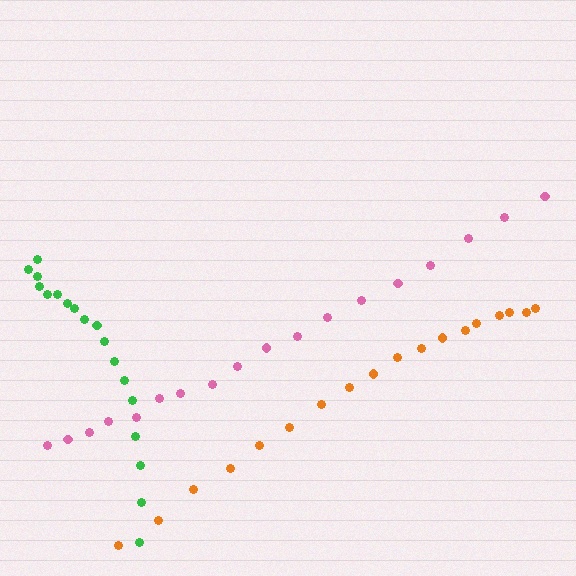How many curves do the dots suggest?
There are 3 distinct paths.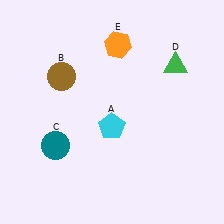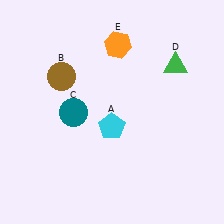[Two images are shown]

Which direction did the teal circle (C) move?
The teal circle (C) moved up.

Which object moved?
The teal circle (C) moved up.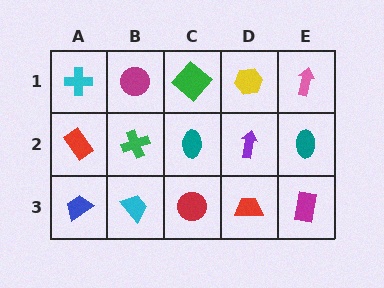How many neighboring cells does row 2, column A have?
3.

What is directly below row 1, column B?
A green cross.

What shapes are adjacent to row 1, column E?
A teal ellipse (row 2, column E), a yellow hexagon (row 1, column D).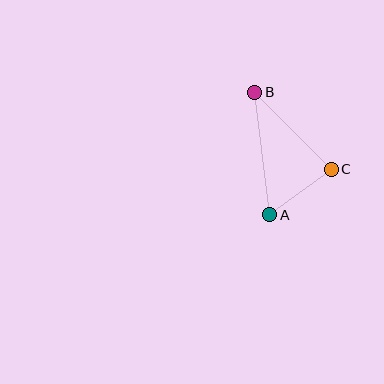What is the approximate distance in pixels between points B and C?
The distance between B and C is approximately 109 pixels.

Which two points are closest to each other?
Points A and C are closest to each other.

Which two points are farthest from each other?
Points A and B are farthest from each other.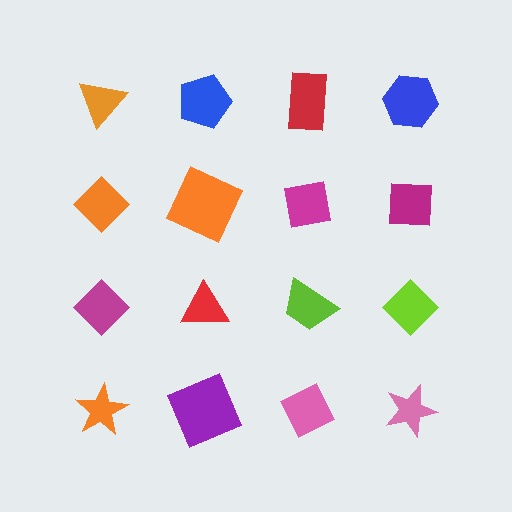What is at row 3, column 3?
A lime trapezoid.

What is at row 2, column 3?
A magenta square.